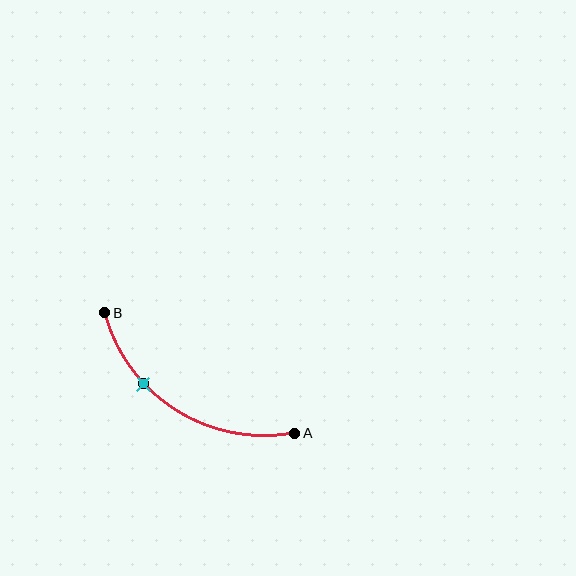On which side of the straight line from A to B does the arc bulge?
The arc bulges below the straight line connecting A and B.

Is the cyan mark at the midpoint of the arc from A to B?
No. The cyan mark lies on the arc but is closer to endpoint B. The arc midpoint would be at the point on the curve equidistant along the arc from both A and B.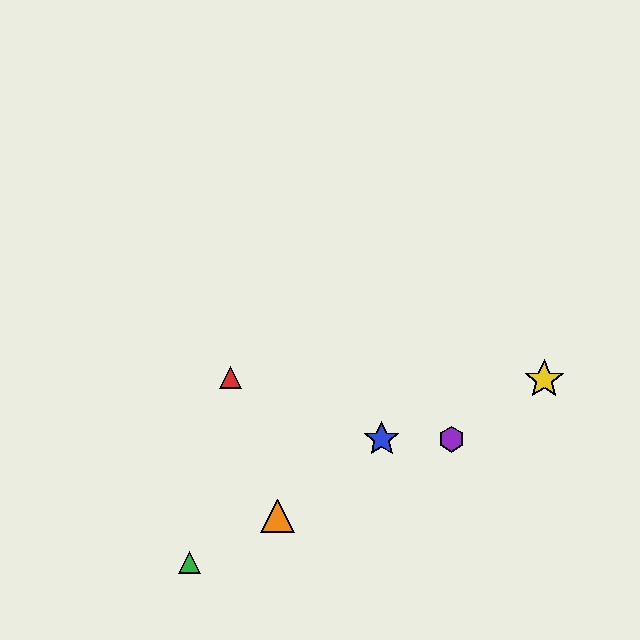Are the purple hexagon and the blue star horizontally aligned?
Yes, both are at y≈439.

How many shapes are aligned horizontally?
2 shapes (the blue star, the purple hexagon) are aligned horizontally.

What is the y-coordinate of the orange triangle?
The orange triangle is at y≈516.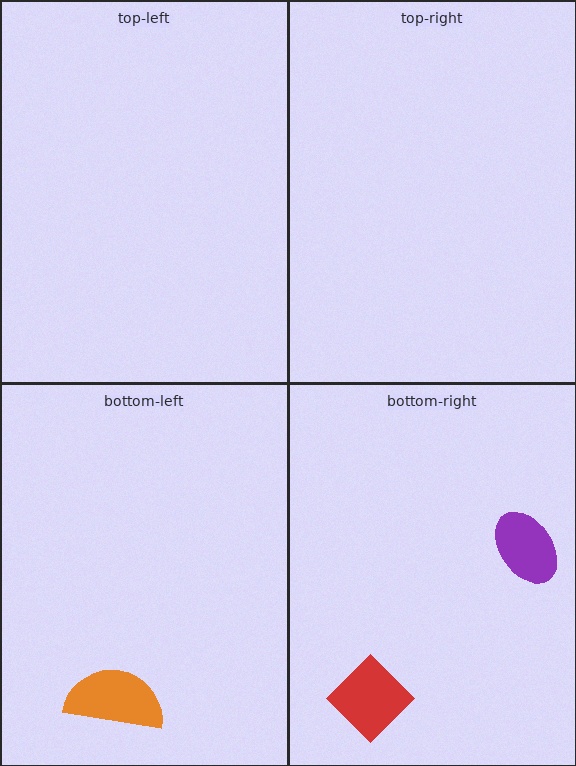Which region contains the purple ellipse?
The bottom-right region.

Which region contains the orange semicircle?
The bottom-left region.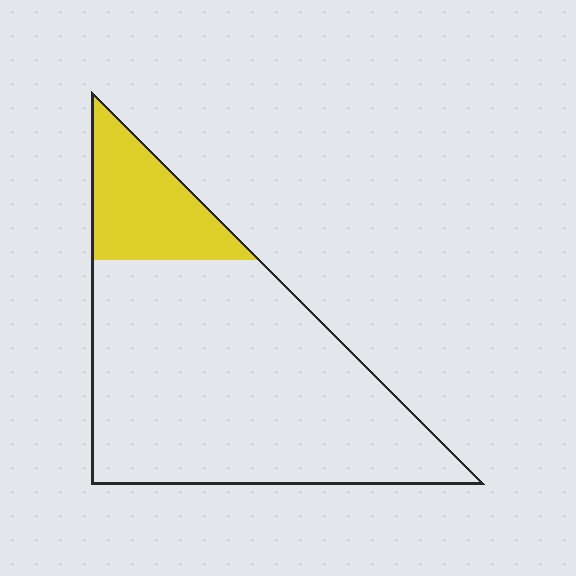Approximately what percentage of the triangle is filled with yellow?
Approximately 20%.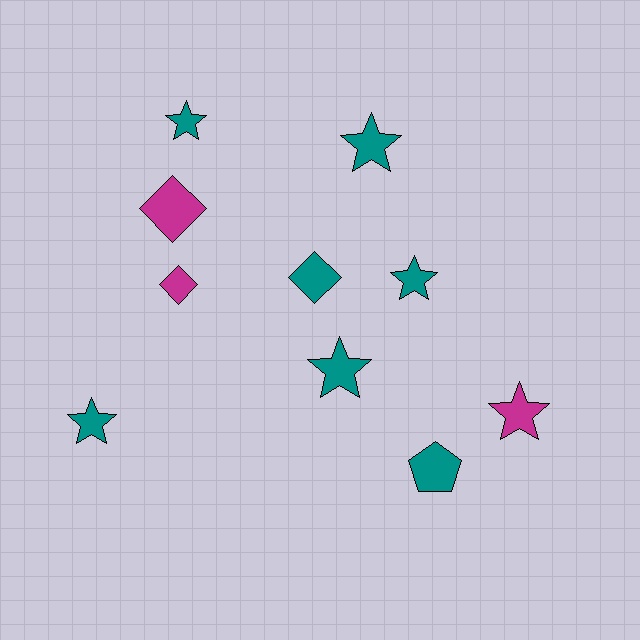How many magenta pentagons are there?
There are no magenta pentagons.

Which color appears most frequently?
Teal, with 7 objects.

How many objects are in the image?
There are 10 objects.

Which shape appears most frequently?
Star, with 6 objects.